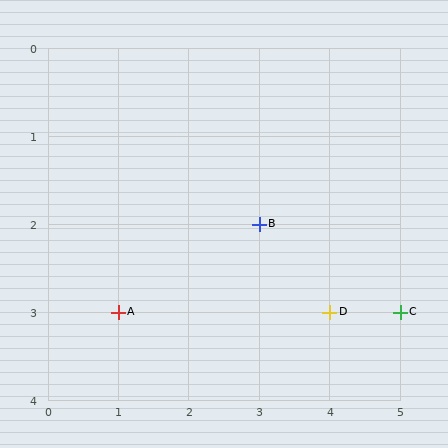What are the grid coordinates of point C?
Point C is at grid coordinates (5, 3).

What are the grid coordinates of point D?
Point D is at grid coordinates (4, 3).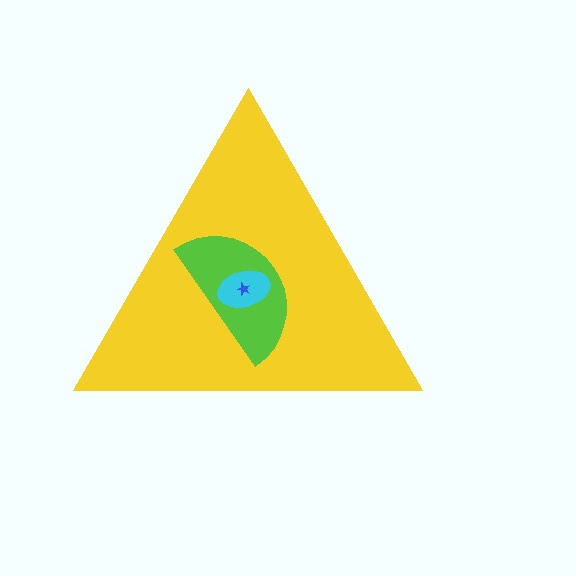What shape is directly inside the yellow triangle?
The lime semicircle.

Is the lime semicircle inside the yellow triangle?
Yes.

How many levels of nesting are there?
4.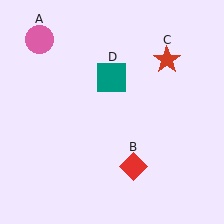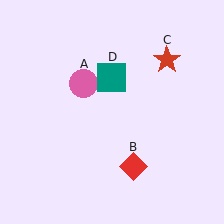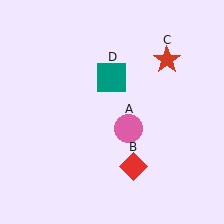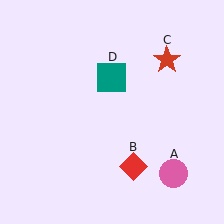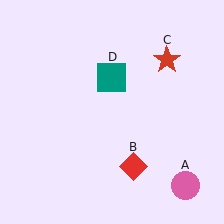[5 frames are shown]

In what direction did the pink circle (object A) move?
The pink circle (object A) moved down and to the right.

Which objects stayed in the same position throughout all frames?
Red diamond (object B) and red star (object C) and teal square (object D) remained stationary.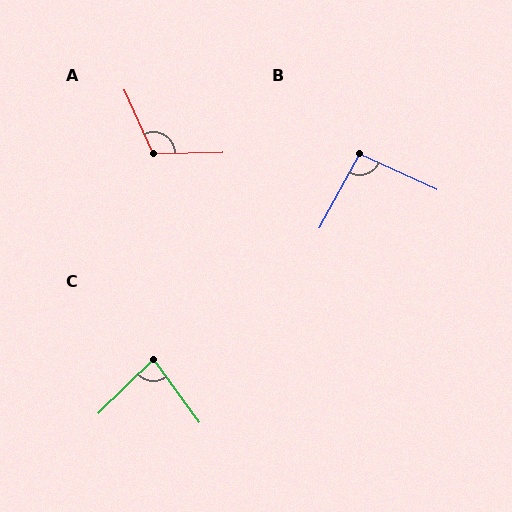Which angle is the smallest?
C, at approximately 82 degrees.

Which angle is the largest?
A, at approximately 113 degrees.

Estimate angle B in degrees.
Approximately 94 degrees.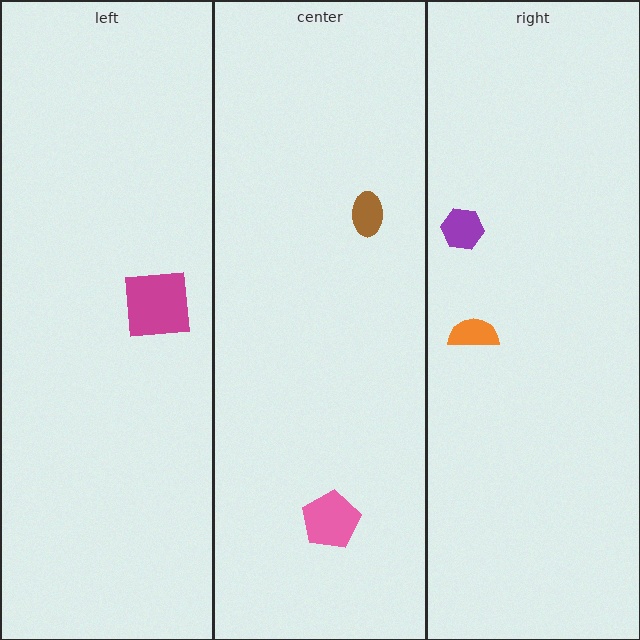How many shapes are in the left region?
1.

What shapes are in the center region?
The pink pentagon, the brown ellipse.